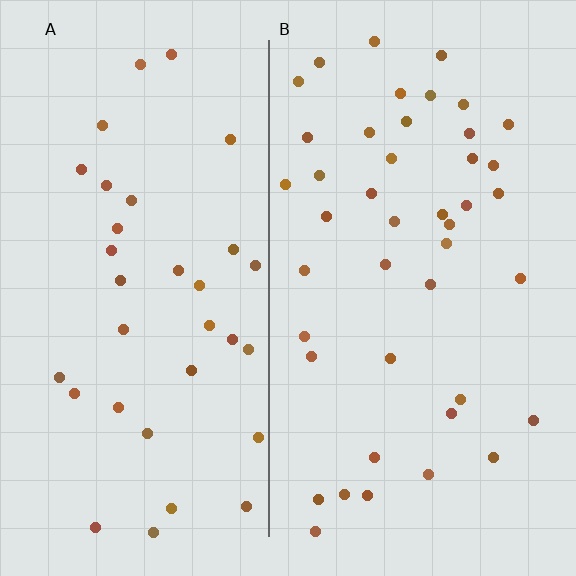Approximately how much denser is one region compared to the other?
Approximately 1.3× — region B over region A.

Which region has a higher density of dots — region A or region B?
B (the right).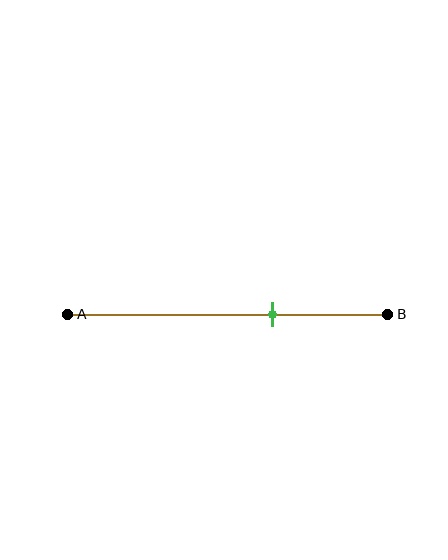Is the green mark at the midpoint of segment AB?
No, the mark is at about 65% from A, not at the 50% midpoint.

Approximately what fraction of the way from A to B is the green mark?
The green mark is approximately 65% of the way from A to B.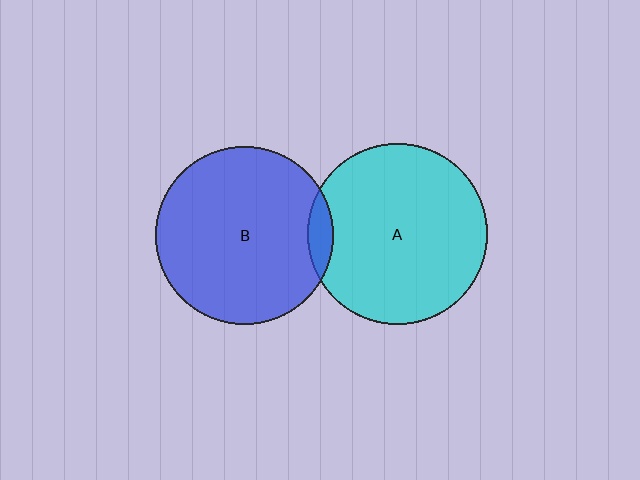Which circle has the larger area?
Circle A (cyan).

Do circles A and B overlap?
Yes.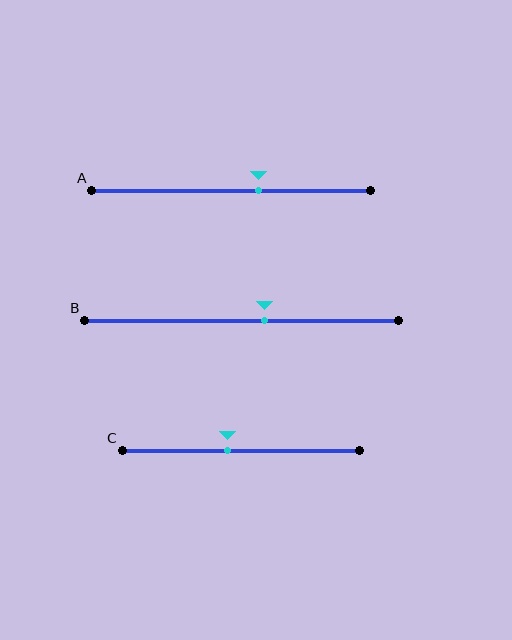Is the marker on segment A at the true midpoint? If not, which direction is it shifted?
No, the marker on segment A is shifted to the right by about 10% of the segment length.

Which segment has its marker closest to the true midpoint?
Segment C has its marker closest to the true midpoint.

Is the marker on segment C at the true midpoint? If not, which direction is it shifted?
No, the marker on segment C is shifted to the left by about 5% of the segment length.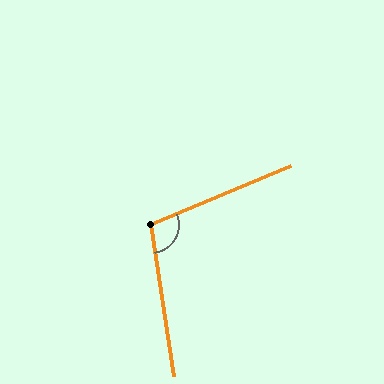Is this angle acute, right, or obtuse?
It is obtuse.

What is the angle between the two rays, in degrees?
Approximately 104 degrees.